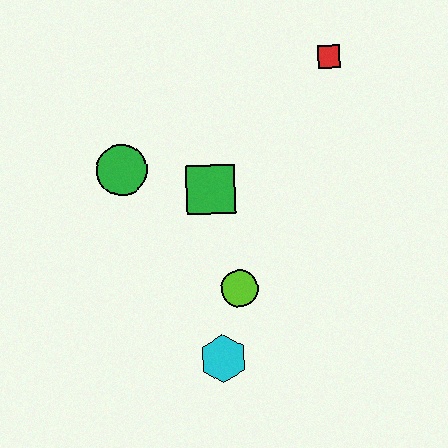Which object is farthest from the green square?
The red square is farthest from the green square.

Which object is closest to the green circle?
The green square is closest to the green circle.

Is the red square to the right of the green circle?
Yes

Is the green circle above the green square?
Yes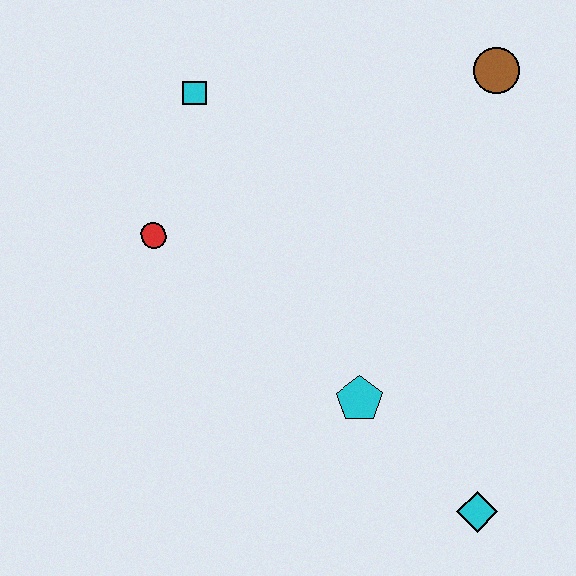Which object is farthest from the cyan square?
The cyan diamond is farthest from the cyan square.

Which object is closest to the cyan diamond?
The cyan pentagon is closest to the cyan diamond.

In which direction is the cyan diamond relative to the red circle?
The cyan diamond is to the right of the red circle.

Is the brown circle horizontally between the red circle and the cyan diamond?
No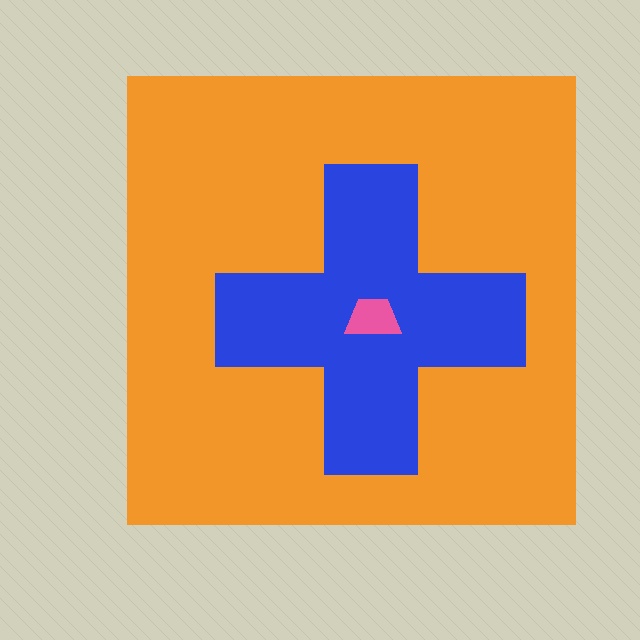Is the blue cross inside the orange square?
Yes.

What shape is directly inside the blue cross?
The pink trapezoid.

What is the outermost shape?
The orange square.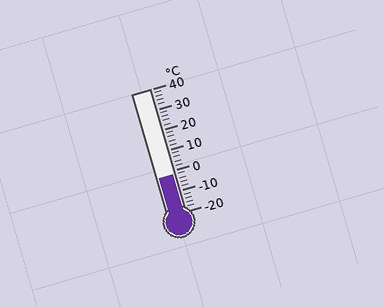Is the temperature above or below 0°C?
The temperature is below 0°C.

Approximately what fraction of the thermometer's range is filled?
The thermometer is filled to approximately 30% of its range.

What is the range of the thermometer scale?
The thermometer scale ranges from -20°C to 40°C.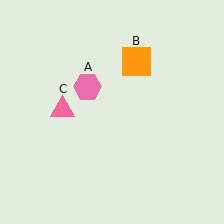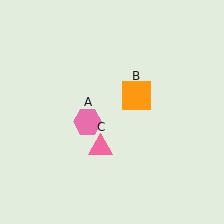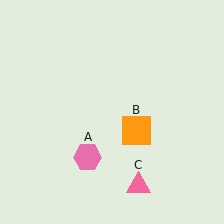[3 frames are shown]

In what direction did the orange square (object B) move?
The orange square (object B) moved down.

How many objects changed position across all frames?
3 objects changed position: pink hexagon (object A), orange square (object B), pink triangle (object C).